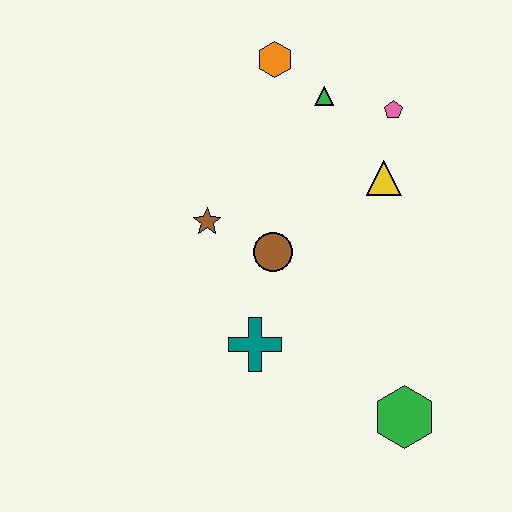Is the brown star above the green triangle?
No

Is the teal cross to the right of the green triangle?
No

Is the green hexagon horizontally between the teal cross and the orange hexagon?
No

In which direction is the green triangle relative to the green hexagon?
The green triangle is above the green hexagon.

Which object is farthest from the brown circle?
The green hexagon is farthest from the brown circle.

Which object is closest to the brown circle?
The brown star is closest to the brown circle.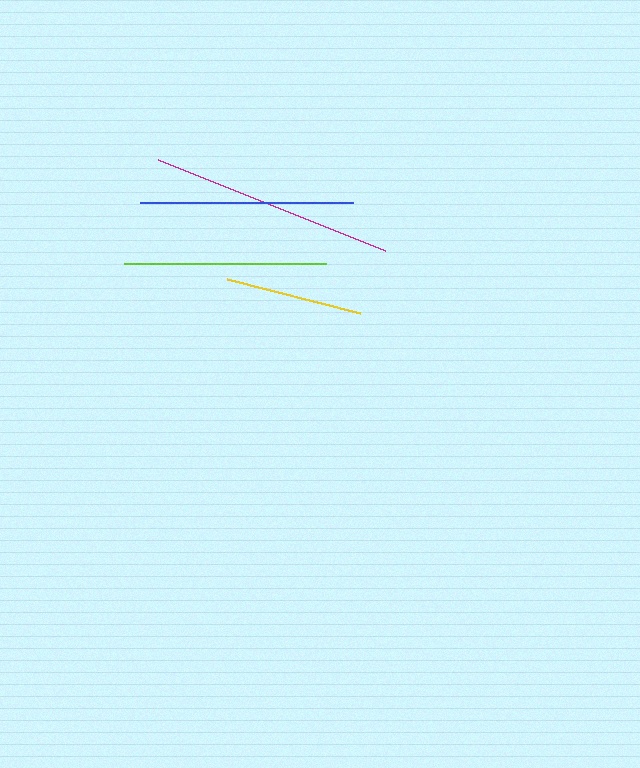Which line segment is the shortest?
The yellow line is the shortest at approximately 137 pixels.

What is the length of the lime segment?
The lime segment is approximately 202 pixels long.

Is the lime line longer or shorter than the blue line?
The blue line is longer than the lime line.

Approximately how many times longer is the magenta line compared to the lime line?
The magenta line is approximately 1.2 times the length of the lime line.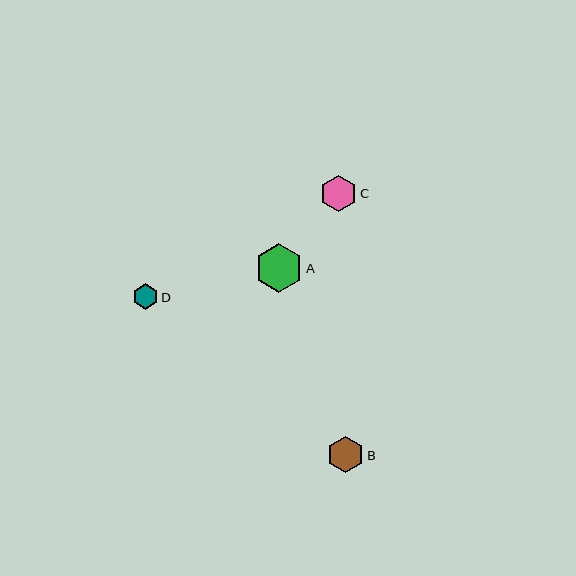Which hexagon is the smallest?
Hexagon D is the smallest with a size of approximately 25 pixels.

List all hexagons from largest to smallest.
From largest to smallest: A, C, B, D.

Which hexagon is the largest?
Hexagon A is the largest with a size of approximately 48 pixels.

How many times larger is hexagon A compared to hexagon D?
Hexagon A is approximately 1.9 times the size of hexagon D.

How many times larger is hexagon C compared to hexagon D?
Hexagon C is approximately 1.4 times the size of hexagon D.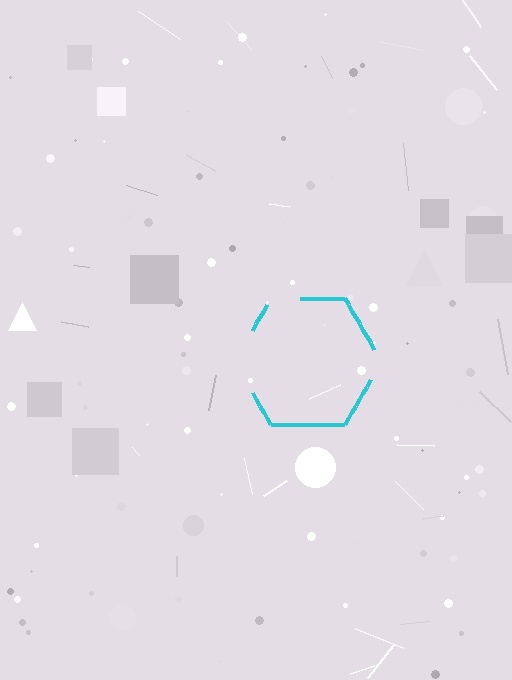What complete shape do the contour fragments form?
The contour fragments form a hexagon.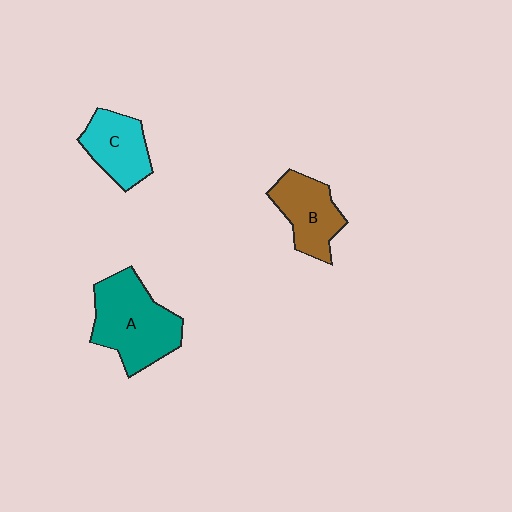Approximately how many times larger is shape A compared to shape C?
Approximately 1.6 times.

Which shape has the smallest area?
Shape C (cyan).